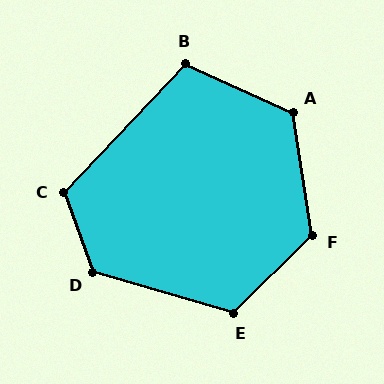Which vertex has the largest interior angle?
D, at approximately 126 degrees.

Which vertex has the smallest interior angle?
B, at approximately 109 degrees.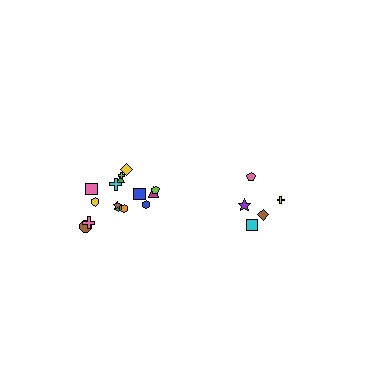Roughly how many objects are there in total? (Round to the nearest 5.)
Roughly 20 objects in total.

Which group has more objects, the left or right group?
The left group.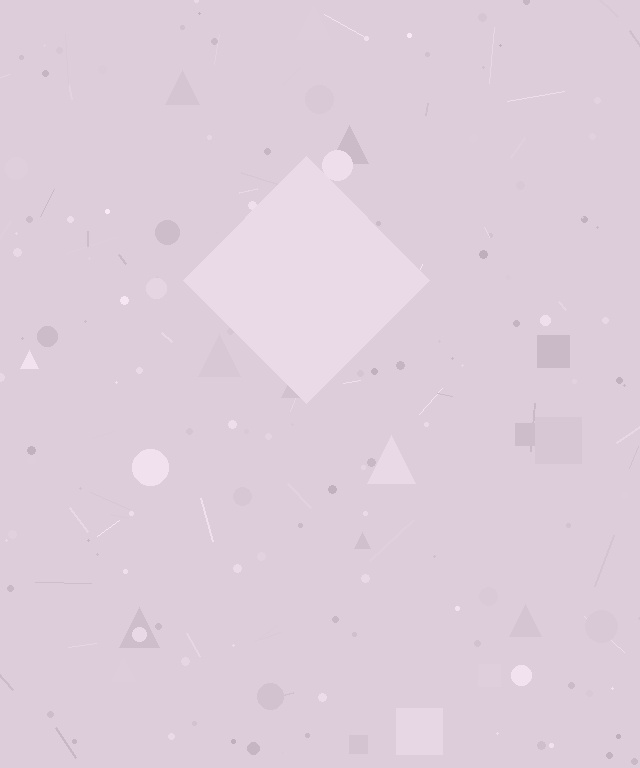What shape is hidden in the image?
A diamond is hidden in the image.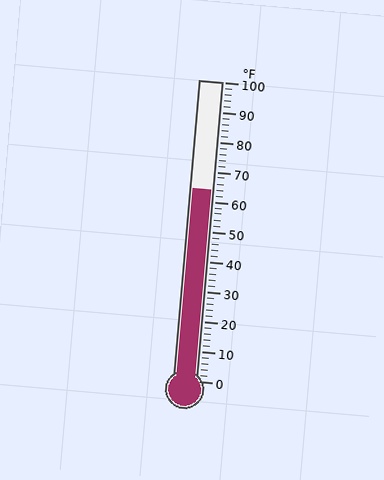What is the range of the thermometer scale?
The thermometer scale ranges from 0°F to 100°F.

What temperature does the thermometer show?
The thermometer shows approximately 64°F.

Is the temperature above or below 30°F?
The temperature is above 30°F.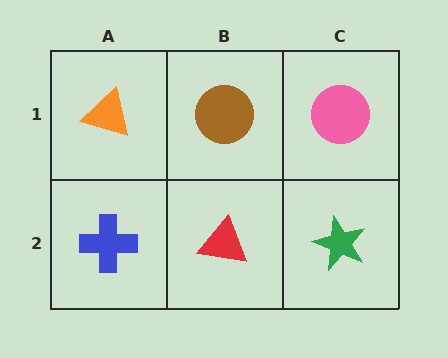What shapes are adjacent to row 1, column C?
A green star (row 2, column C), a brown circle (row 1, column B).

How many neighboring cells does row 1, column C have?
2.